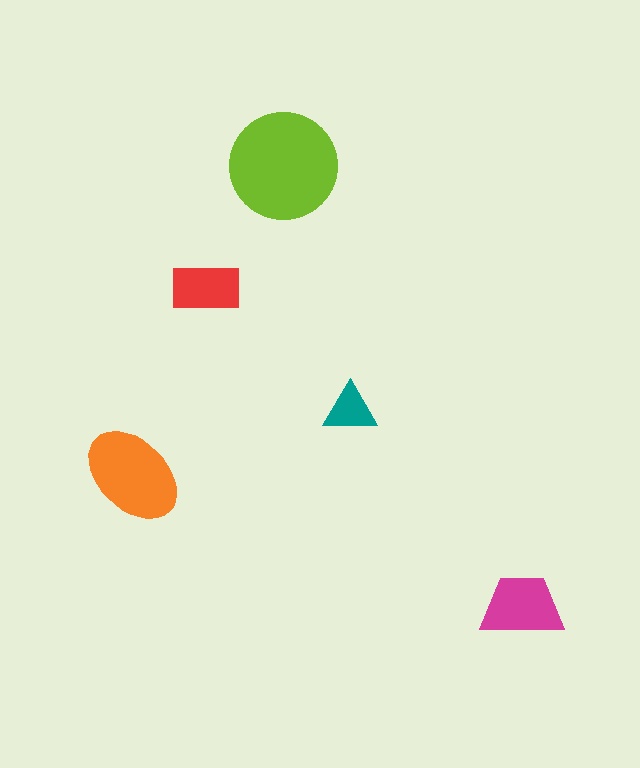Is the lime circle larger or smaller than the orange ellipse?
Larger.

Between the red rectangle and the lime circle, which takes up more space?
The lime circle.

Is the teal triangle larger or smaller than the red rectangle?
Smaller.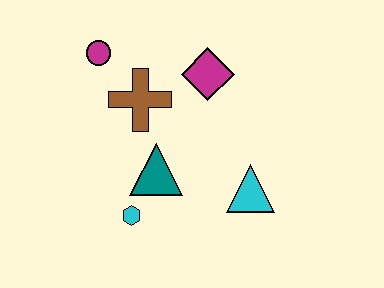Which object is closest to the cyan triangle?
The teal triangle is closest to the cyan triangle.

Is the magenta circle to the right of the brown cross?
No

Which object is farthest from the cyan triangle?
The magenta circle is farthest from the cyan triangle.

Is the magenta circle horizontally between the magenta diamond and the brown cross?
No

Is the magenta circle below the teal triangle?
No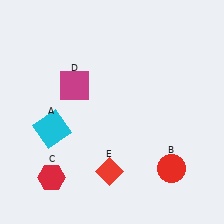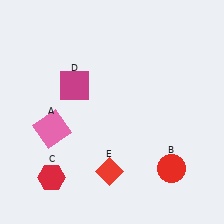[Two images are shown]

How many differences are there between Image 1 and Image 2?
There is 1 difference between the two images.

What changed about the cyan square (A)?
In Image 1, A is cyan. In Image 2, it changed to pink.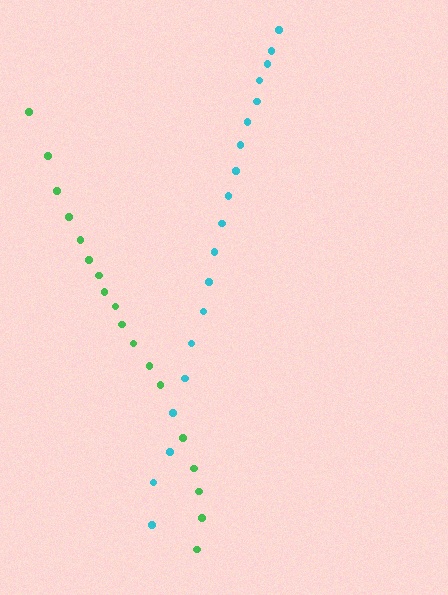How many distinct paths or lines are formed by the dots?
There are 2 distinct paths.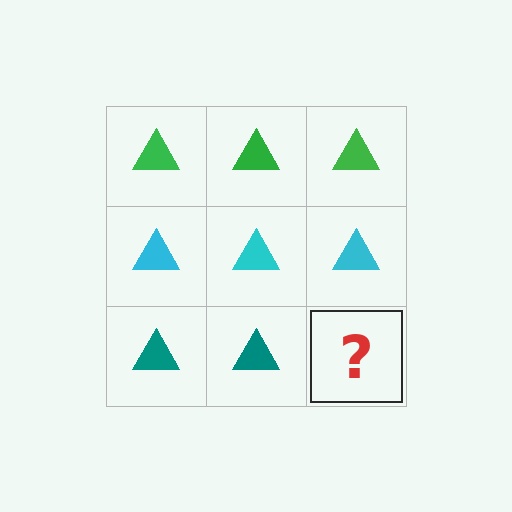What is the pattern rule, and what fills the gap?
The rule is that each row has a consistent color. The gap should be filled with a teal triangle.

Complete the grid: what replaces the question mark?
The question mark should be replaced with a teal triangle.